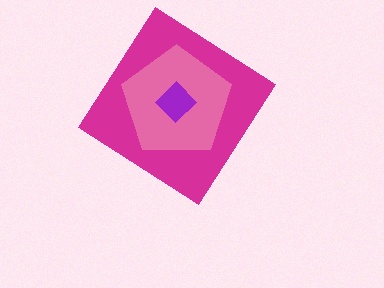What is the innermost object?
The purple diamond.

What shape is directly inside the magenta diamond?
The pink pentagon.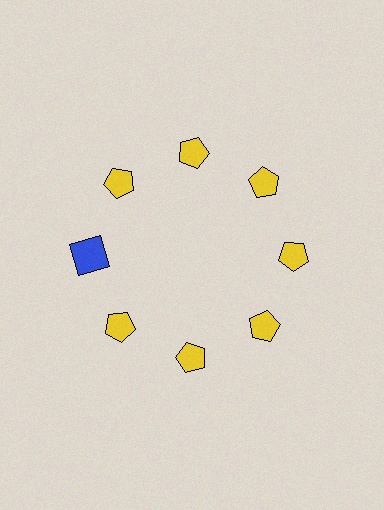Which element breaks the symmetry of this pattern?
The blue square at roughly the 9 o'clock position breaks the symmetry. All other shapes are yellow pentagons.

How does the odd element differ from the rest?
It differs in both color (blue instead of yellow) and shape (square instead of pentagon).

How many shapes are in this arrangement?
There are 8 shapes arranged in a ring pattern.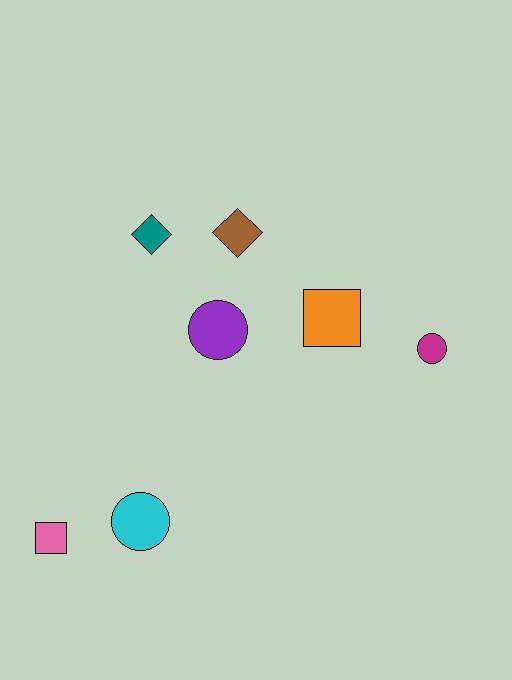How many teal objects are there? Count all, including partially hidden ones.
There is 1 teal object.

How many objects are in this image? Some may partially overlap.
There are 7 objects.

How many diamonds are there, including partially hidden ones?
There are 2 diamonds.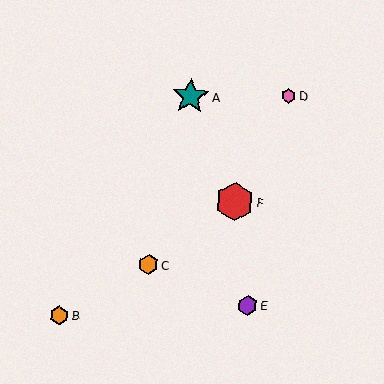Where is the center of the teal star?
The center of the teal star is at (190, 96).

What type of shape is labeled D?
Shape D is a pink hexagon.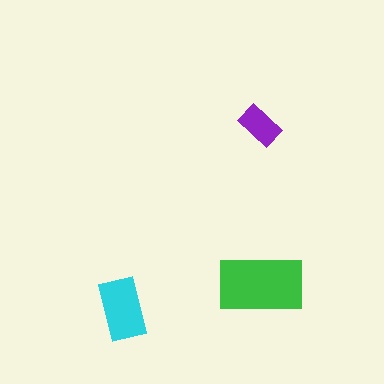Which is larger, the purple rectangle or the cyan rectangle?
The cyan one.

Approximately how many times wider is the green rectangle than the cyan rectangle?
About 1.5 times wider.